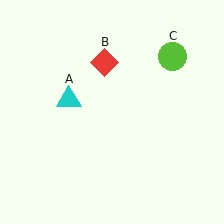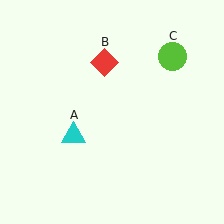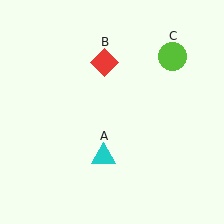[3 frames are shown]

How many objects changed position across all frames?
1 object changed position: cyan triangle (object A).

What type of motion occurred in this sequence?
The cyan triangle (object A) rotated counterclockwise around the center of the scene.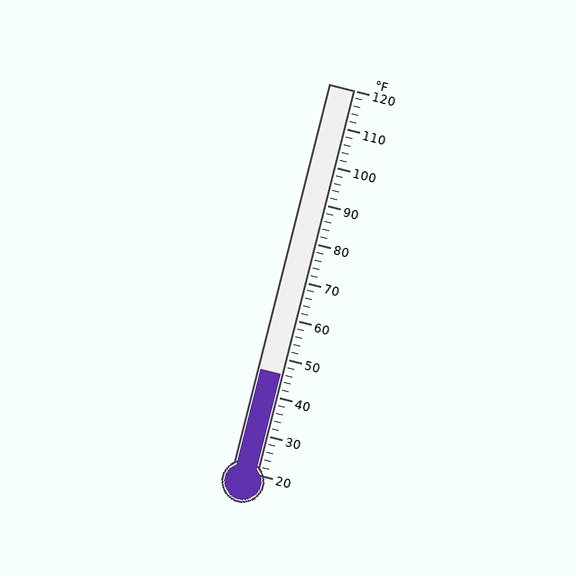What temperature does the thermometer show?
The thermometer shows approximately 46°F.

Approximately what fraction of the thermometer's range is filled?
The thermometer is filled to approximately 25% of its range.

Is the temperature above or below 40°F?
The temperature is above 40°F.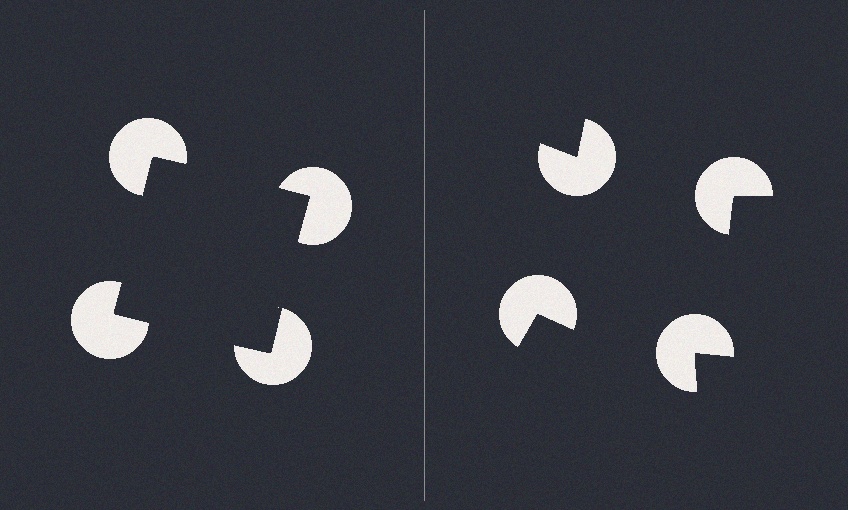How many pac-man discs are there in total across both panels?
8 — 4 on each side.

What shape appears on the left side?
An illusory square.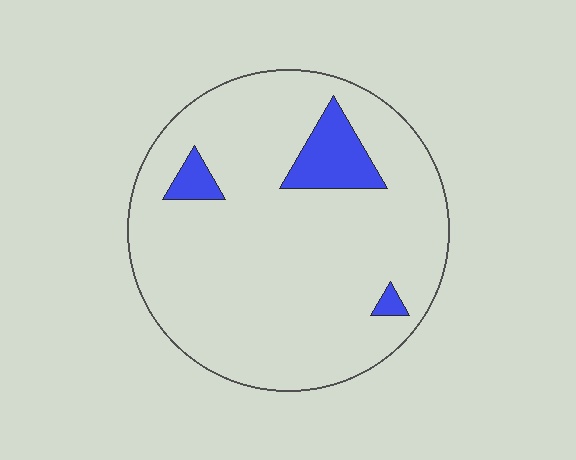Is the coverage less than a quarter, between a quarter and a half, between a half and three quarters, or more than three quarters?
Less than a quarter.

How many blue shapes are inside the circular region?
3.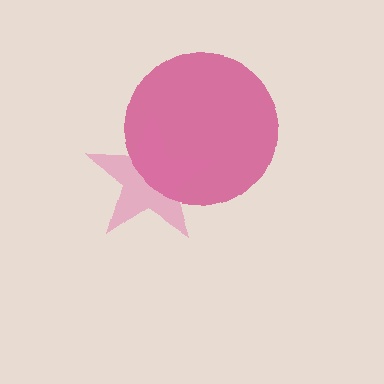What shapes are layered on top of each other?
The layered shapes are: a magenta circle, a pink star.